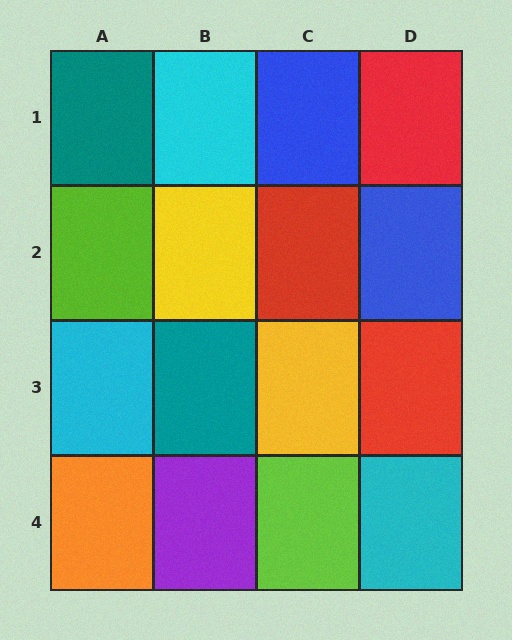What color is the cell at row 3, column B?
Teal.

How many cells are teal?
2 cells are teal.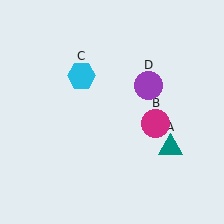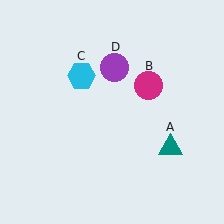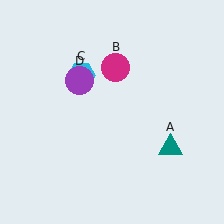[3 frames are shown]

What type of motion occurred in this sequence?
The magenta circle (object B), purple circle (object D) rotated counterclockwise around the center of the scene.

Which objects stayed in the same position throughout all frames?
Teal triangle (object A) and cyan hexagon (object C) remained stationary.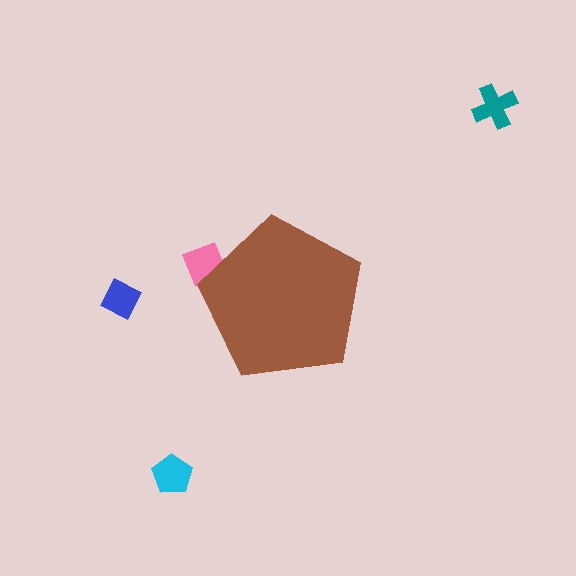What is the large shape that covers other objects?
A brown pentagon.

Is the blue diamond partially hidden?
No, the blue diamond is fully visible.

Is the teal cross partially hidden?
No, the teal cross is fully visible.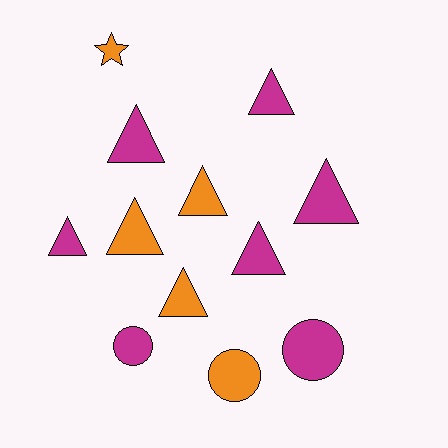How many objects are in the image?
There are 12 objects.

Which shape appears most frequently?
Triangle, with 8 objects.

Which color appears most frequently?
Magenta, with 7 objects.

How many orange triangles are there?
There are 3 orange triangles.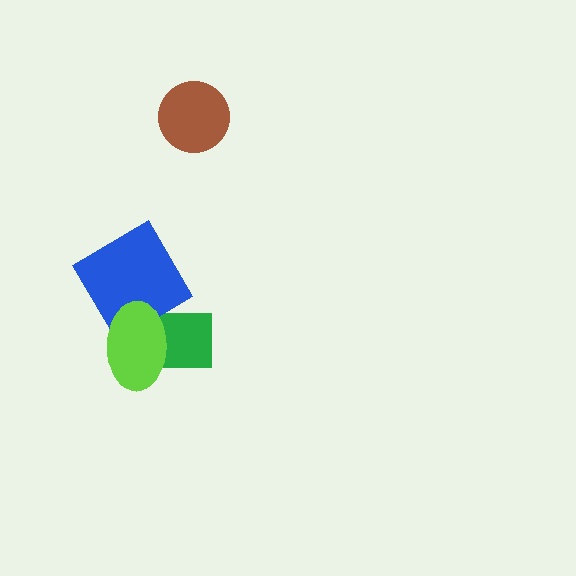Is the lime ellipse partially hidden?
No, no other shape covers it.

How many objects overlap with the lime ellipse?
2 objects overlap with the lime ellipse.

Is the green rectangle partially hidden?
Yes, it is partially covered by another shape.